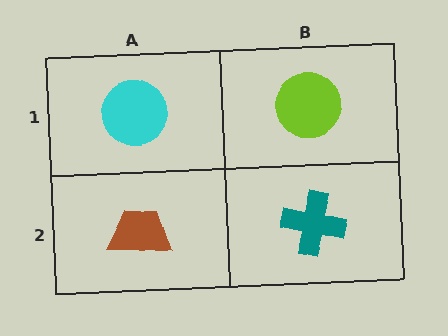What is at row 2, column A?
A brown trapezoid.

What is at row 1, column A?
A cyan circle.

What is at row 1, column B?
A lime circle.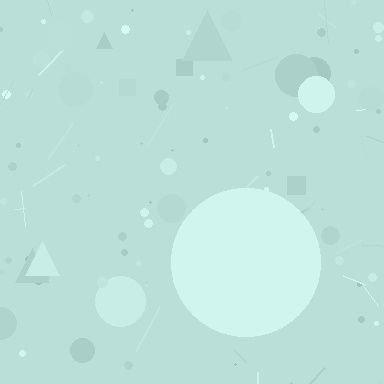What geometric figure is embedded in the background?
A circle is embedded in the background.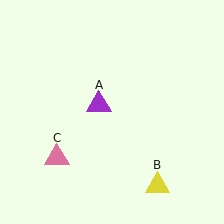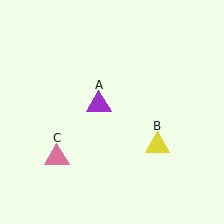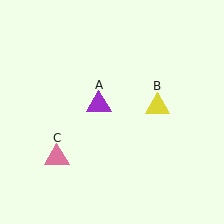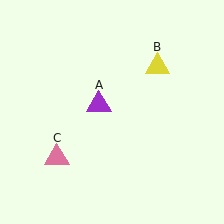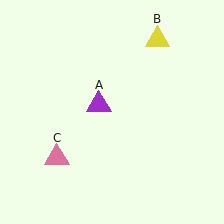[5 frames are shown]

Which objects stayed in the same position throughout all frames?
Purple triangle (object A) and pink triangle (object C) remained stationary.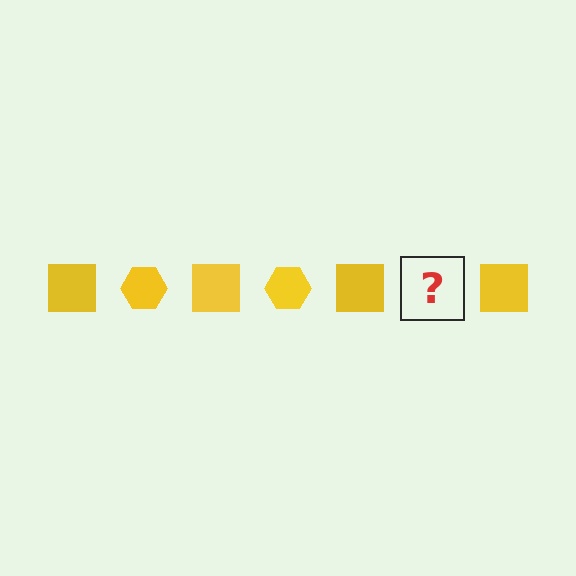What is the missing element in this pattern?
The missing element is a yellow hexagon.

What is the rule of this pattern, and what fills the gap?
The rule is that the pattern cycles through square, hexagon shapes in yellow. The gap should be filled with a yellow hexagon.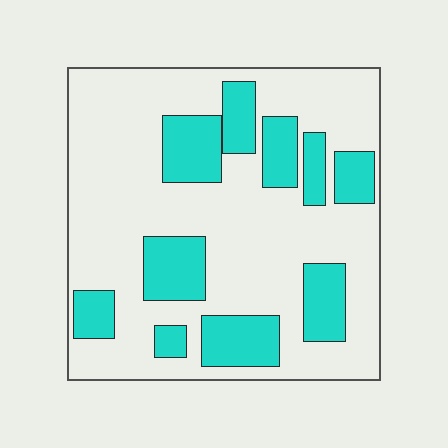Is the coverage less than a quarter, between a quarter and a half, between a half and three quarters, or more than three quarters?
Between a quarter and a half.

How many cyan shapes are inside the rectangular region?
10.